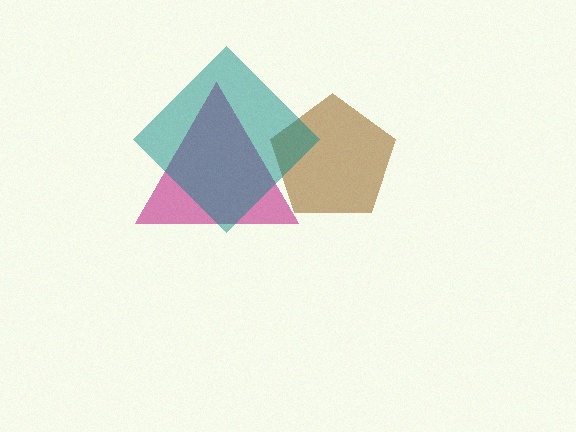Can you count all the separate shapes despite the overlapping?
Yes, there are 3 separate shapes.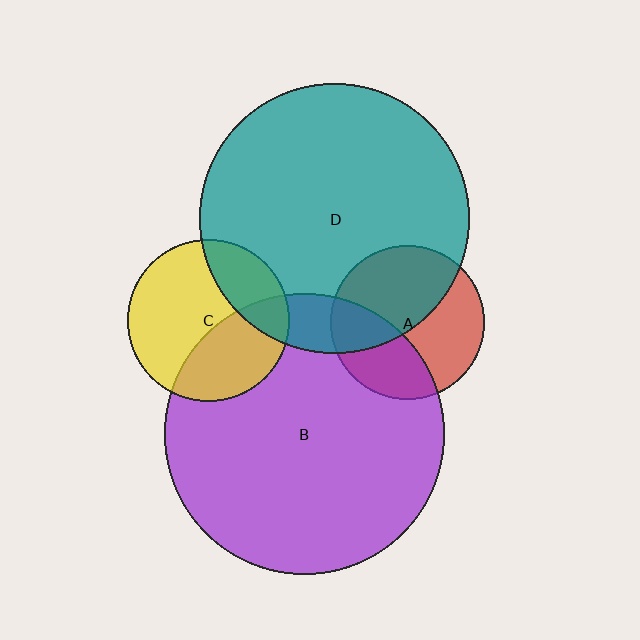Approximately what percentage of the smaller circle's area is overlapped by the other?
Approximately 35%.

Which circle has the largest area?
Circle B (purple).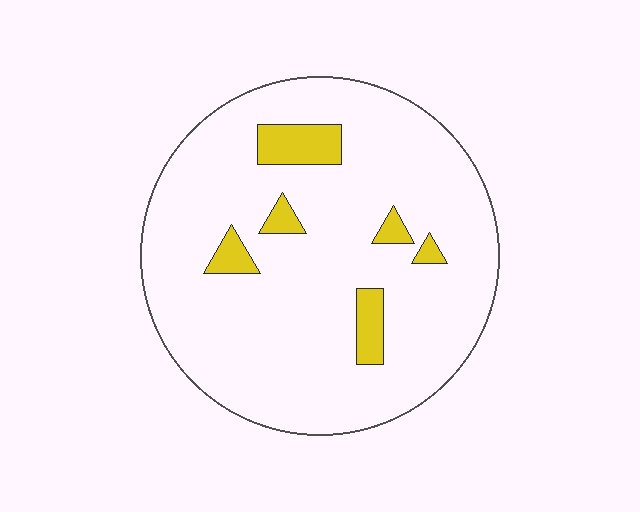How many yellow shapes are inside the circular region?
6.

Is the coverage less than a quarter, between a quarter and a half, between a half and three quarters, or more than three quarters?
Less than a quarter.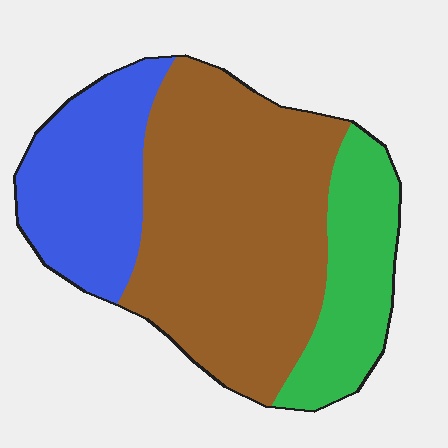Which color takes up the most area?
Brown, at roughly 55%.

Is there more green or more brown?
Brown.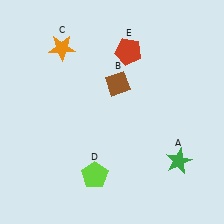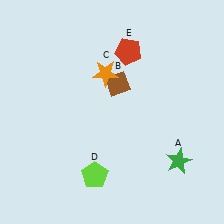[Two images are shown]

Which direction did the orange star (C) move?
The orange star (C) moved right.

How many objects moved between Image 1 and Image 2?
1 object moved between the two images.